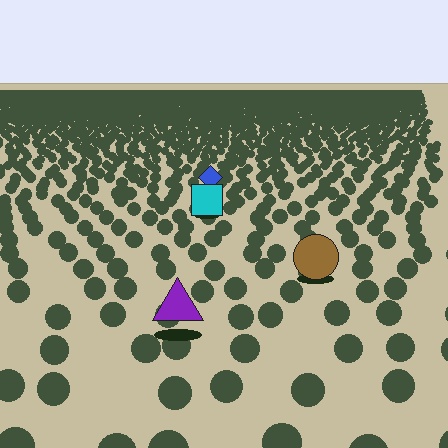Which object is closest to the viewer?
The purple triangle is closest. The texture marks near it are larger and more spread out.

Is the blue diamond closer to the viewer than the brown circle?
No. The brown circle is closer — you can tell from the texture gradient: the ground texture is coarser near it.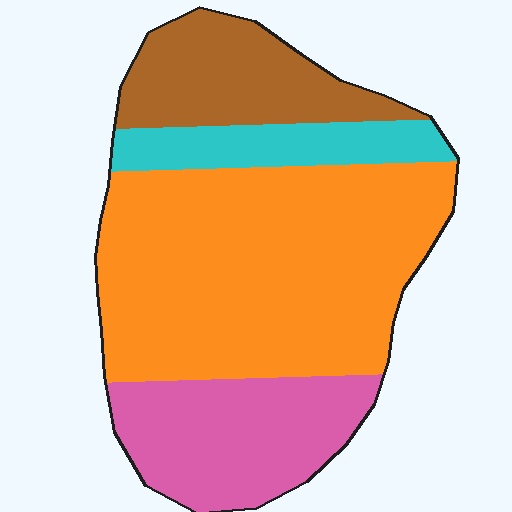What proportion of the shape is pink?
Pink takes up between a sixth and a third of the shape.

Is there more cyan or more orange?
Orange.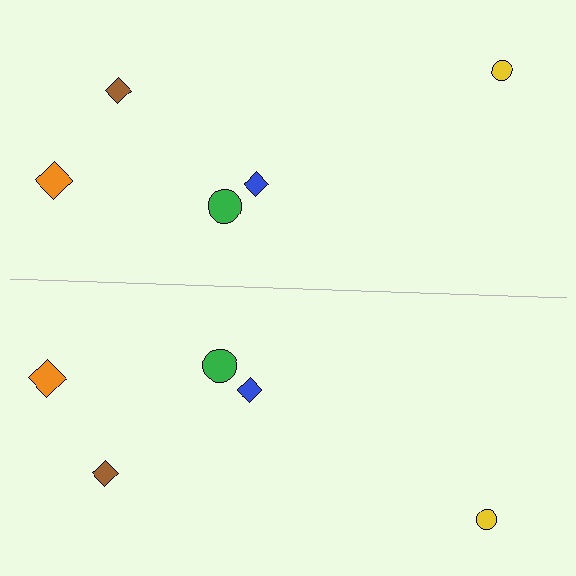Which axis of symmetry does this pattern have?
The pattern has a horizontal axis of symmetry running through the center of the image.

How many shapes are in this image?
There are 10 shapes in this image.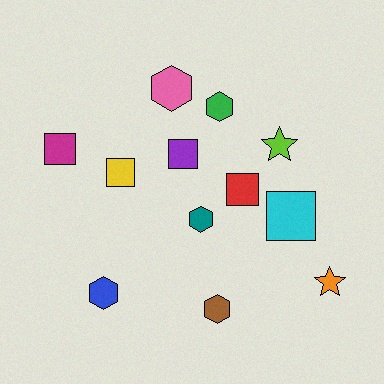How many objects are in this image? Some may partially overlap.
There are 12 objects.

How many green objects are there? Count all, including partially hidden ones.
There is 1 green object.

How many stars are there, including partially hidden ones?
There are 2 stars.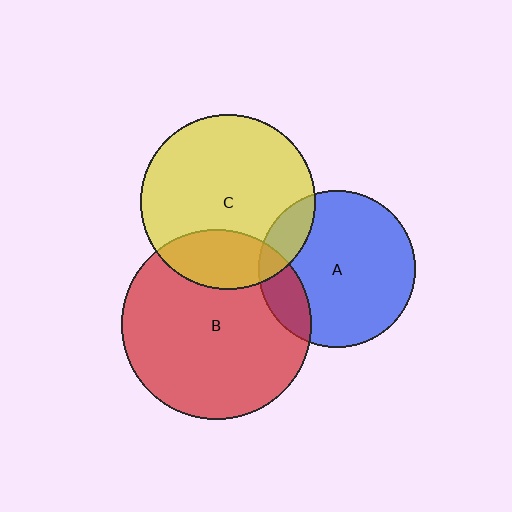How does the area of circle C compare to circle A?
Approximately 1.2 times.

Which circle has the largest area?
Circle B (red).